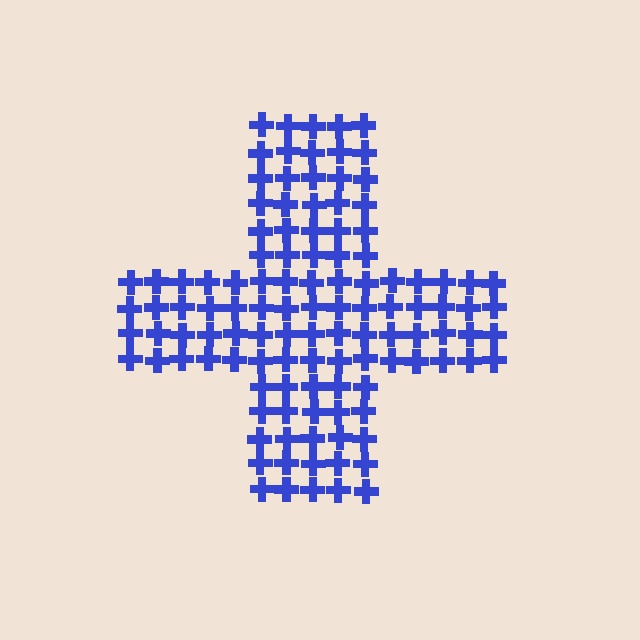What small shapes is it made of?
It is made of small crosses.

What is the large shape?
The large shape is a cross.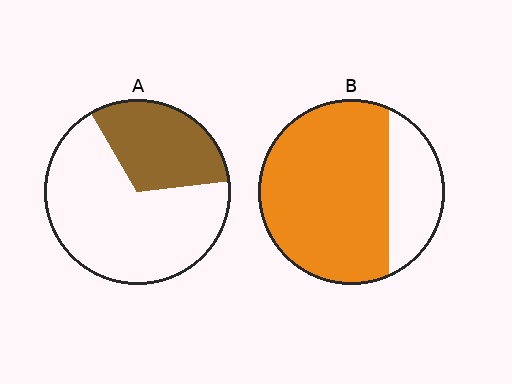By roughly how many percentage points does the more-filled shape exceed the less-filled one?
By roughly 45 percentage points (B over A).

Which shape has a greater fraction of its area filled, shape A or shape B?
Shape B.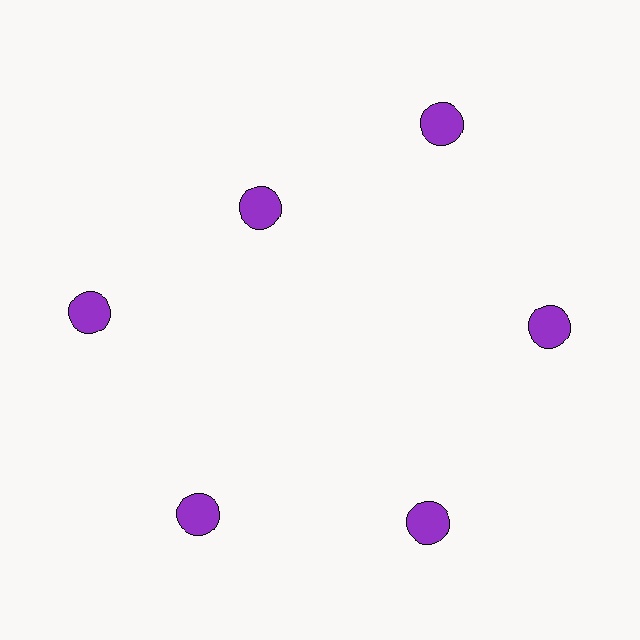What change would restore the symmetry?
The symmetry would be restored by moving it outward, back onto the ring so that all 6 circles sit at equal angles and equal distance from the center.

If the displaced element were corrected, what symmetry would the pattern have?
It would have 6-fold rotational symmetry — the pattern would map onto itself every 60 degrees.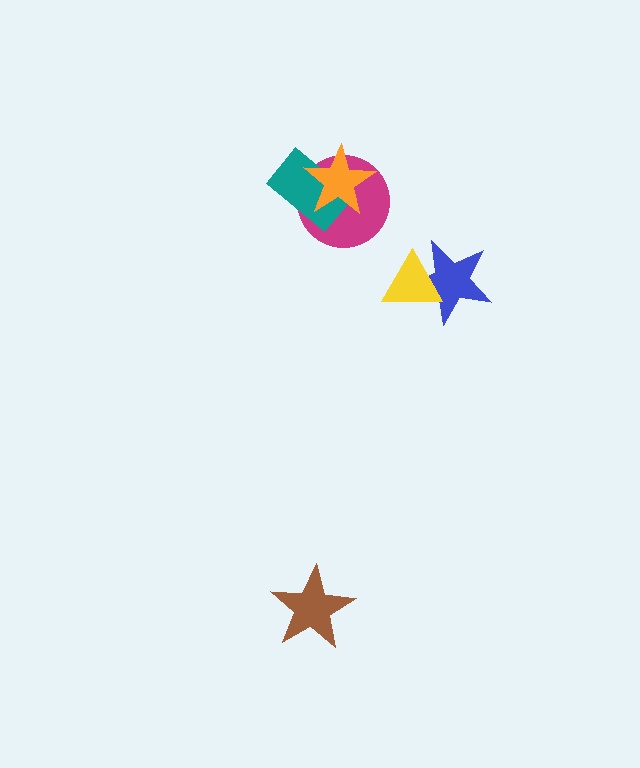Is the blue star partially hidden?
Yes, it is partially covered by another shape.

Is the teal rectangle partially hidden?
Yes, it is partially covered by another shape.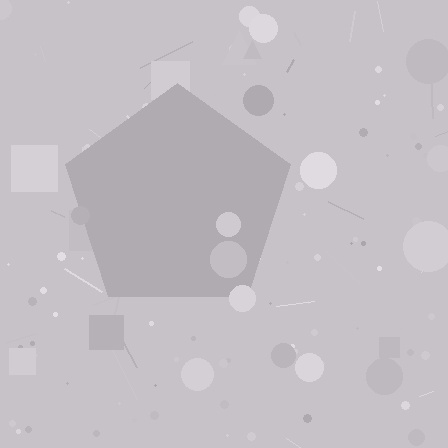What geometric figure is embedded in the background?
A pentagon is embedded in the background.